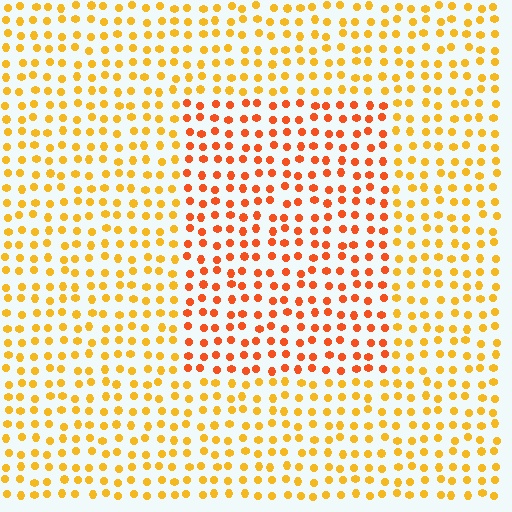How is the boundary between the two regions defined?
The boundary is defined purely by a slight shift in hue (about 30 degrees). Spacing, size, and orientation are identical on both sides.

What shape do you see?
I see a rectangle.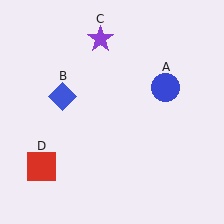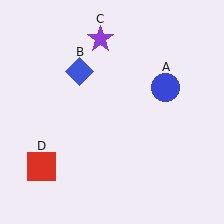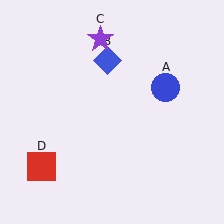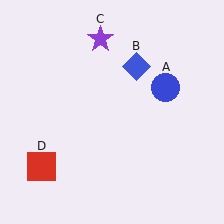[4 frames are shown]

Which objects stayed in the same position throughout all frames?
Blue circle (object A) and purple star (object C) and red square (object D) remained stationary.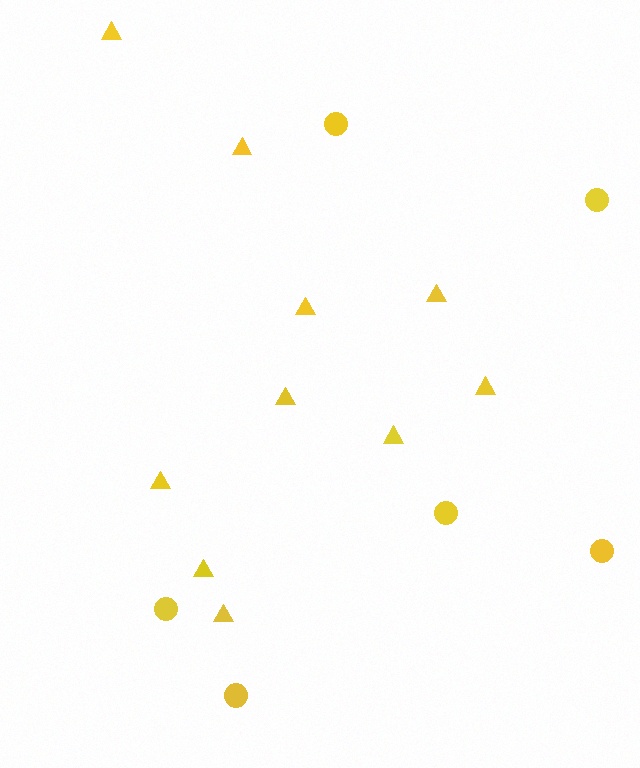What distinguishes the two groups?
There are 2 groups: one group of circles (6) and one group of triangles (10).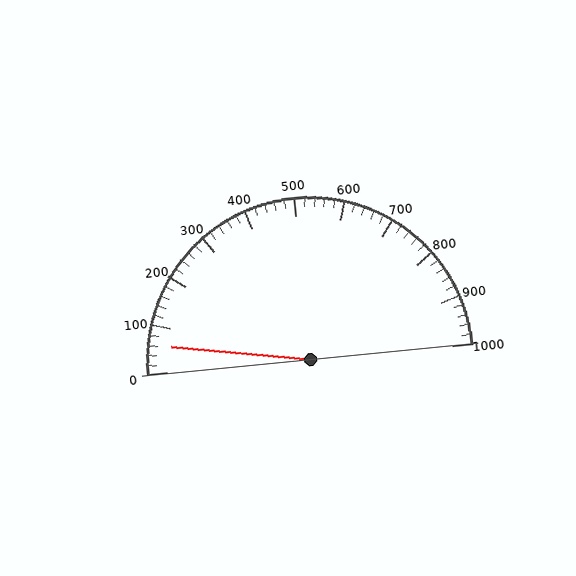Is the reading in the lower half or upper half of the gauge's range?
The reading is in the lower half of the range (0 to 1000).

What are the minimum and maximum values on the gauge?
The gauge ranges from 0 to 1000.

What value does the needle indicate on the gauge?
The needle indicates approximately 60.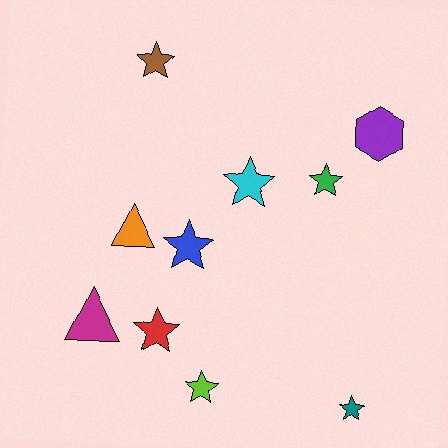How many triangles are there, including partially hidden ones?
There are 2 triangles.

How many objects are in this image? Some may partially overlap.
There are 10 objects.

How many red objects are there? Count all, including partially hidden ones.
There is 1 red object.